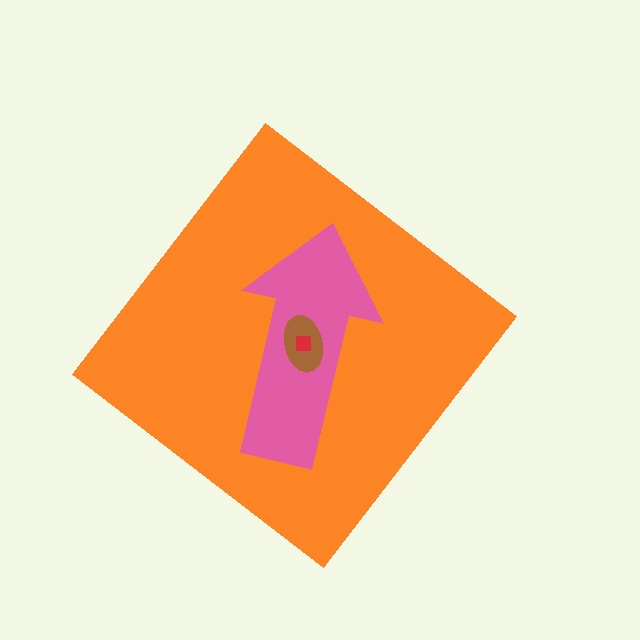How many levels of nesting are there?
4.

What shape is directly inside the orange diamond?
The pink arrow.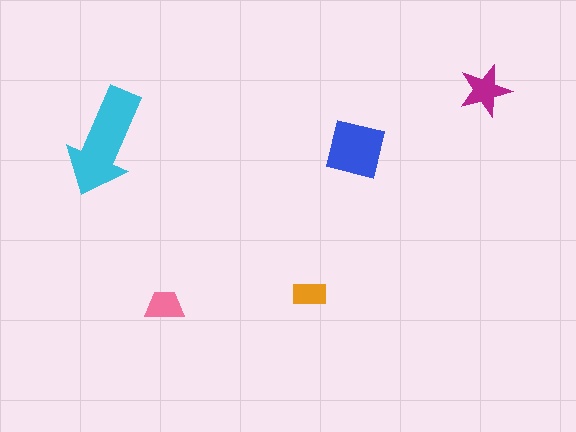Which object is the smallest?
The orange rectangle.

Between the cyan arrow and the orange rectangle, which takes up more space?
The cyan arrow.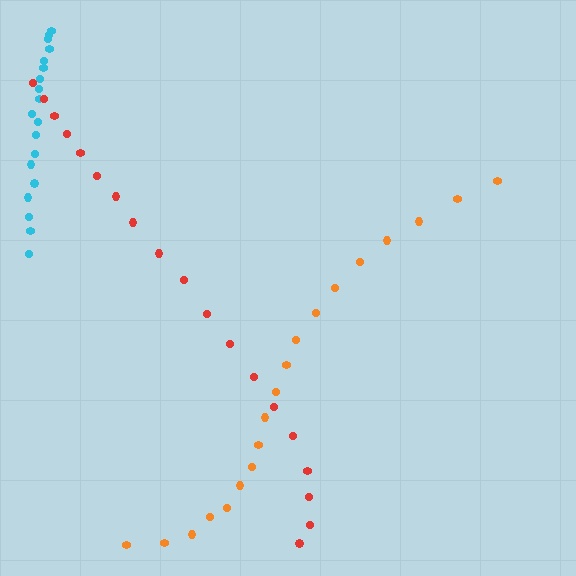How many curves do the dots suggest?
There are 3 distinct paths.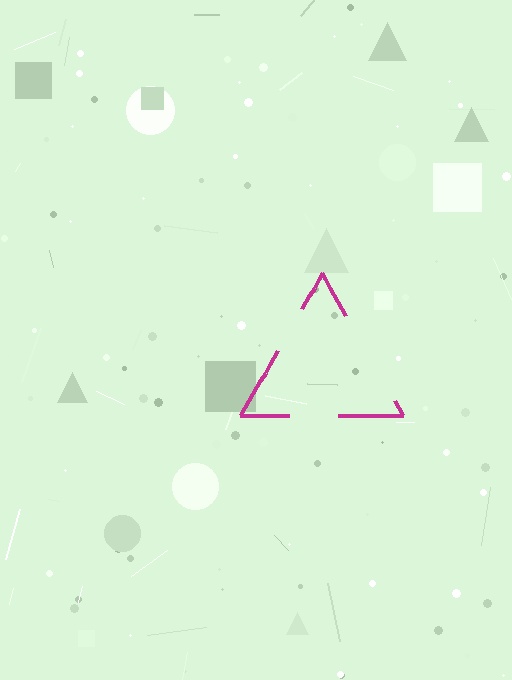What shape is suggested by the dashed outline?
The dashed outline suggests a triangle.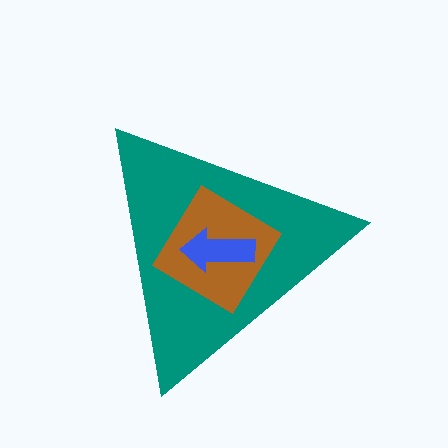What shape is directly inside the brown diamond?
The blue arrow.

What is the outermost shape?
The teal triangle.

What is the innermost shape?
The blue arrow.